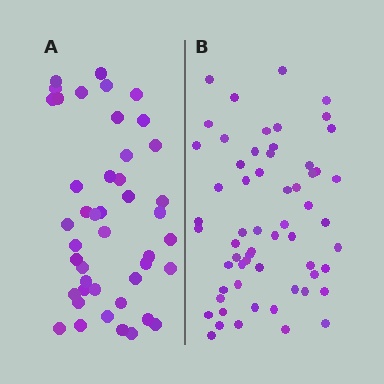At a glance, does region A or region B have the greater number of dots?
Region B (the right region) has more dots.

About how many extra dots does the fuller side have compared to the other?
Region B has approximately 15 more dots than region A.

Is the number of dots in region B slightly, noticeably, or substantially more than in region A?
Region B has noticeably more, but not dramatically so. The ratio is roughly 1.4 to 1.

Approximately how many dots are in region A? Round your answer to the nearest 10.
About 40 dots. (The exact count is 44, which rounds to 40.)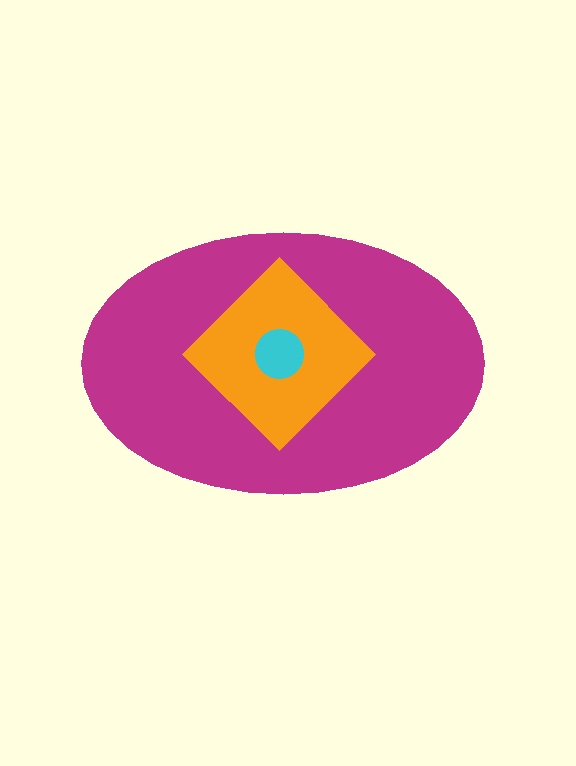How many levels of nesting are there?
3.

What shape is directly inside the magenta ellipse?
The orange diamond.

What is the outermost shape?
The magenta ellipse.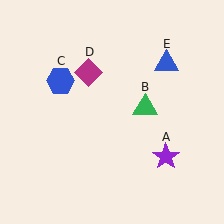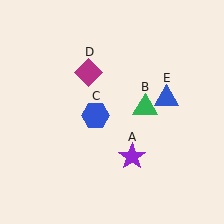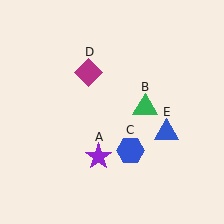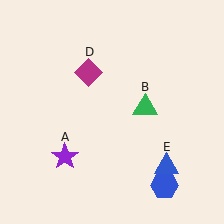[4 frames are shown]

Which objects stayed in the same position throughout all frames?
Green triangle (object B) and magenta diamond (object D) remained stationary.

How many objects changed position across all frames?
3 objects changed position: purple star (object A), blue hexagon (object C), blue triangle (object E).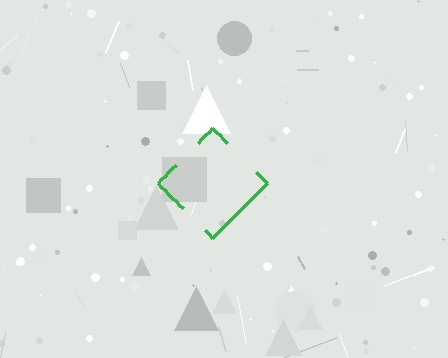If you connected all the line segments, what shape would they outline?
They would outline a diamond.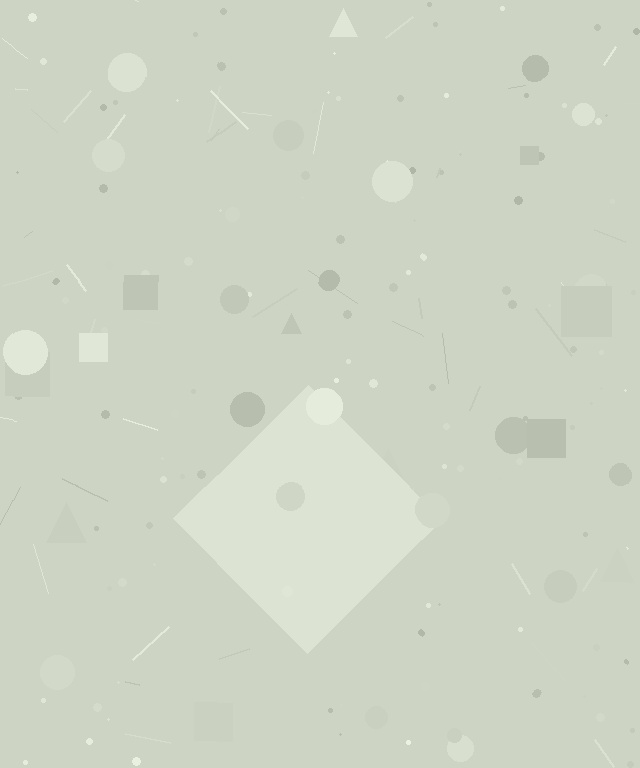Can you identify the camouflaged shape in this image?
The camouflaged shape is a diamond.